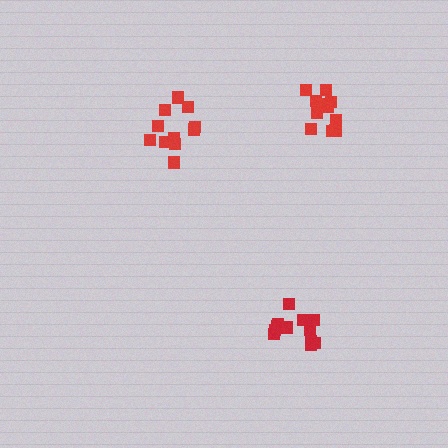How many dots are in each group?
Group 1: 12 dots, Group 2: 13 dots, Group 3: 11 dots (36 total).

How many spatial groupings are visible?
There are 3 spatial groupings.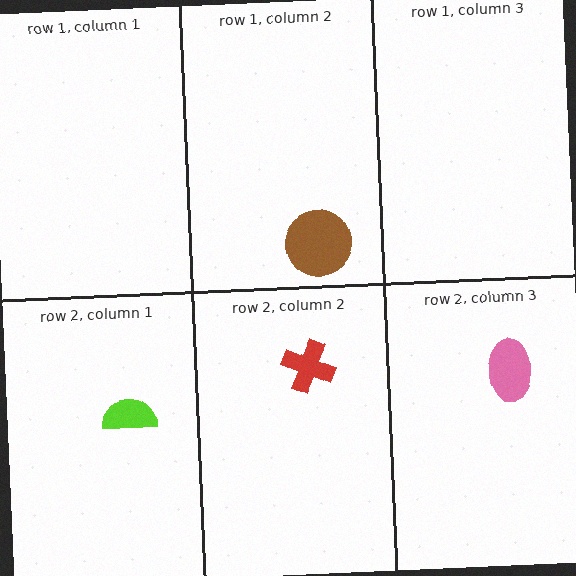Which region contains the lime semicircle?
The row 2, column 1 region.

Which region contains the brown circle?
The row 1, column 2 region.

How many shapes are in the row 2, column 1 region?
1.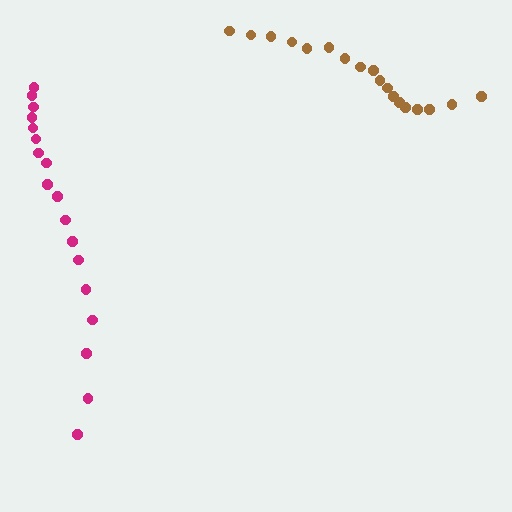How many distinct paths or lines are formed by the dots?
There are 2 distinct paths.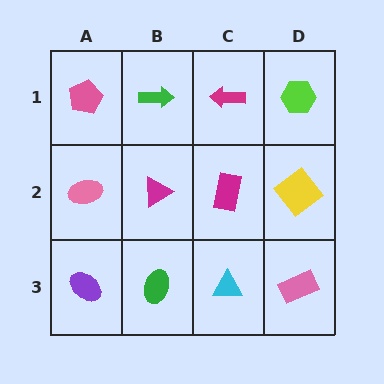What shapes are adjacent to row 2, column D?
A lime hexagon (row 1, column D), a pink rectangle (row 3, column D), a magenta rectangle (row 2, column C).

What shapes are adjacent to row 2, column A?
A pink pentagon (row 1, column A), a purple ellipse (row 3, column A), a magenta triangle (row 2, column B).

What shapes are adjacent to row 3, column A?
A pink ellipse (row 2, column A), a green ellipse (row 3, column B).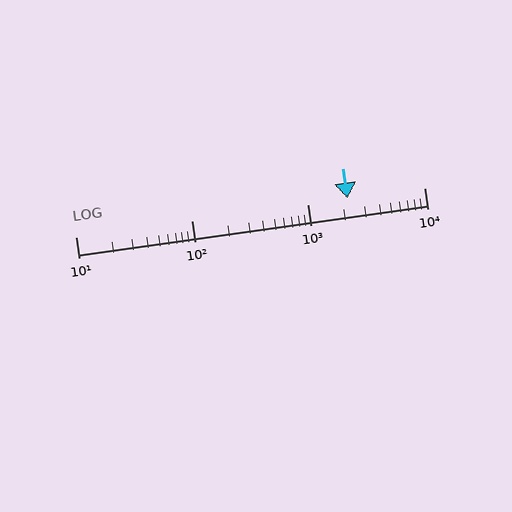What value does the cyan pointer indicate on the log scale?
The pointer indicates approximately 2200.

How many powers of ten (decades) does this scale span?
The scale spans 3 decades, from 10 to 10000.